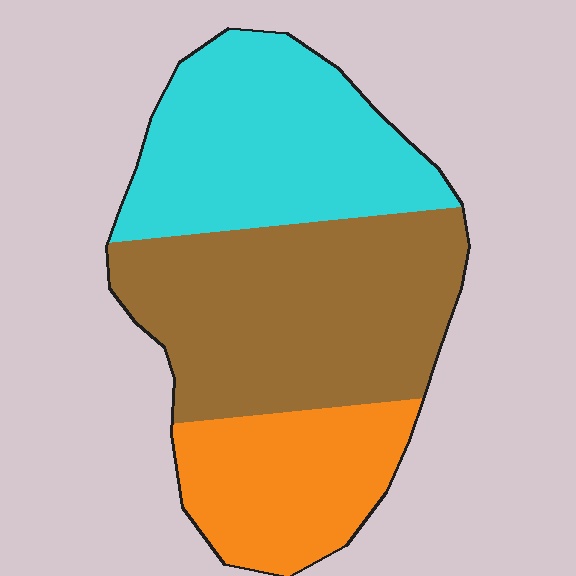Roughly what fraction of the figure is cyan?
Cyan takes up about one third (1/3) of the figure.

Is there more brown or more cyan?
Brown.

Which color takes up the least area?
Orange, at roughly 25%.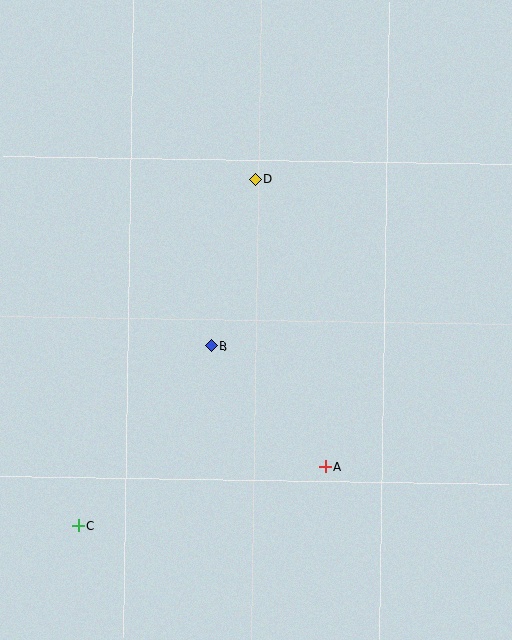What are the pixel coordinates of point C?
Point C is at (78, 526).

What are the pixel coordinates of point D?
Point D is at (256, 179).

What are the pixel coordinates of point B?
Point B is at (211, 346).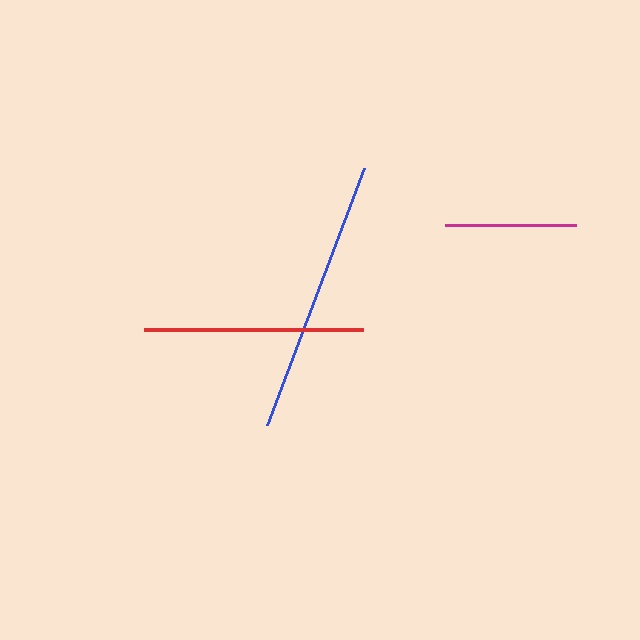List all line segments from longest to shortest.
From longest to shortest: blue, red, magenta.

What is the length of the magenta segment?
The magenta segment is approximately 131 pixels long.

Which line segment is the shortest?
The magenta line is the shortest at approximately 131 pixels.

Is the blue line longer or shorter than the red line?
The blue line is longer than the red line.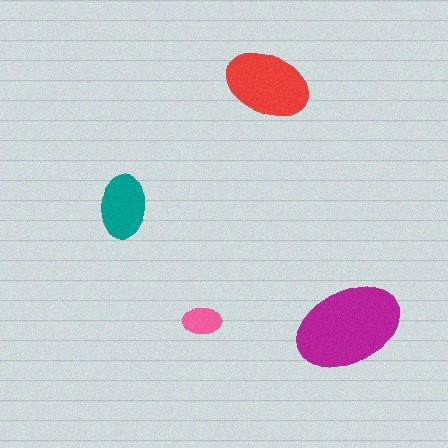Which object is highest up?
The red ellipse is topmost.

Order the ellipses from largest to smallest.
the magenta one, the red one, the teal one, the pink one.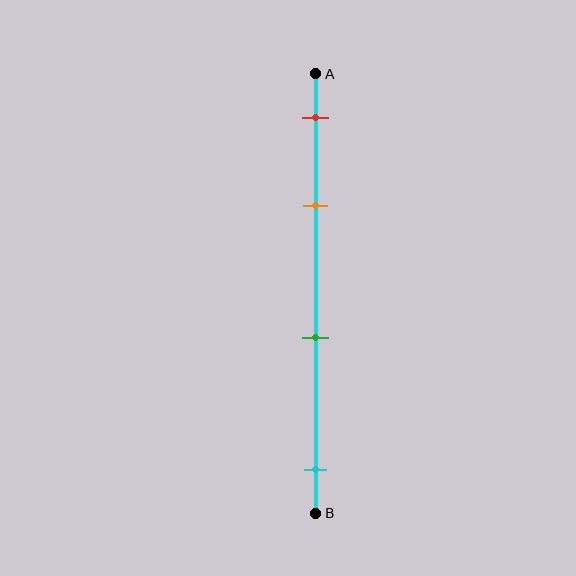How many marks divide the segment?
There are 4 marks dividing the segment.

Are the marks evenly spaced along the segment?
No, the marks are not evenly spaced.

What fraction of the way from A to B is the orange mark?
The orange mark is approximately 30% (0.3) of the way from A to B.